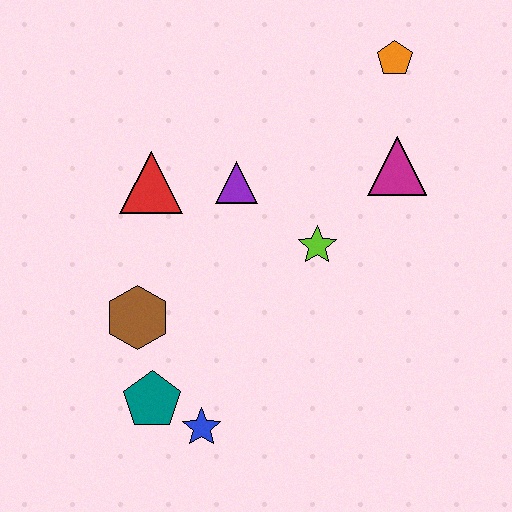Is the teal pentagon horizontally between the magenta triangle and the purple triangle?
No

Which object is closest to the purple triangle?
The red triangle is closest to the purple triangle.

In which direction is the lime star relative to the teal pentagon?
The lime star is to the right of the teal pentagon.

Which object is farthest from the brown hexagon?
The orange pentagon is farthest from the brown hexagon.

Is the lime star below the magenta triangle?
Yes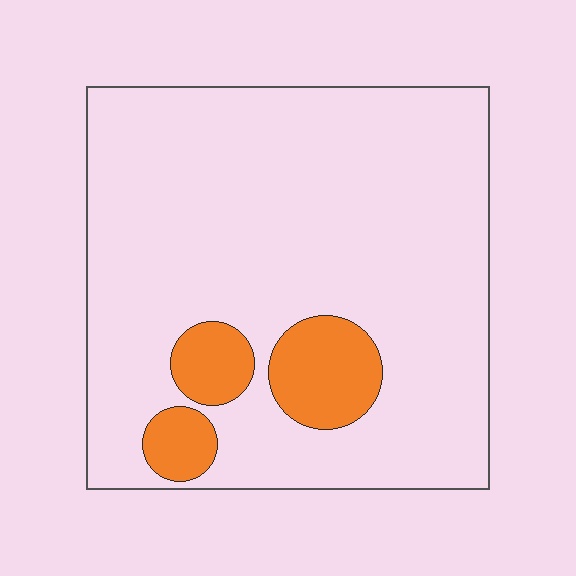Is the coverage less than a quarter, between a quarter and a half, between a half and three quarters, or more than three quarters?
Less than a quarter.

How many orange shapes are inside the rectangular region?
3.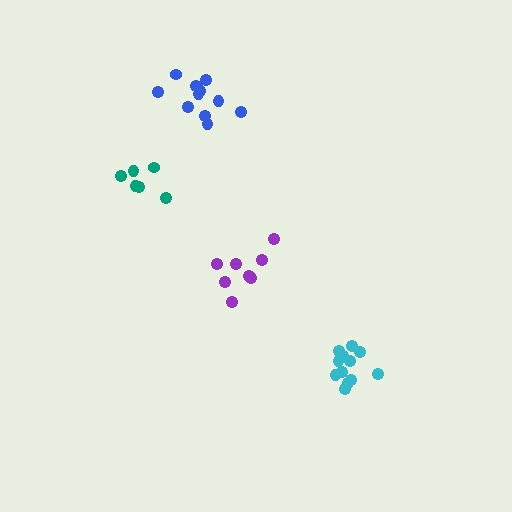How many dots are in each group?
Group 1: 6 dots, Group 2: 8 dots, Group 3: 11 dots, Group 4: 12 dots (37 total).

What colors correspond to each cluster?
The clusters are colored: teal, purple, blue, cyan.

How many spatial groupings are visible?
There are 4 spatial groupings.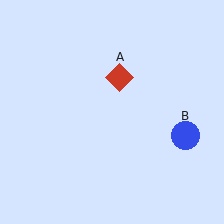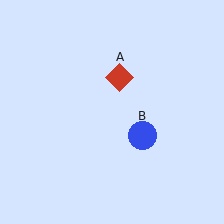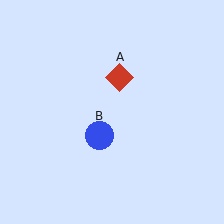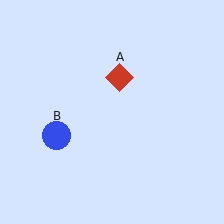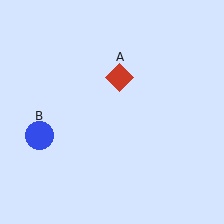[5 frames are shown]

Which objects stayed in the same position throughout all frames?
Red diamond (object A) remained stationary.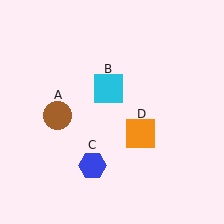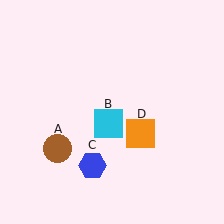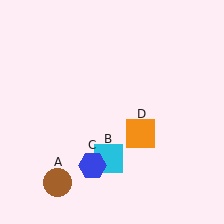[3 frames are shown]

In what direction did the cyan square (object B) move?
The cyan square (object B) moved down.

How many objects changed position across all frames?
2 objects changed position: brown circle (object A), cyan square (object B).